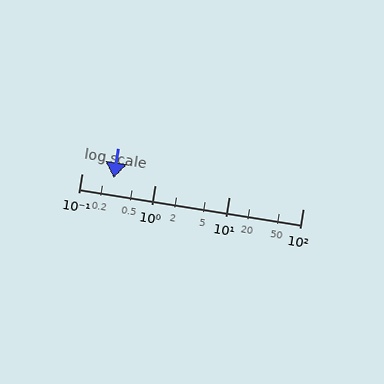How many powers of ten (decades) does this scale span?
The scale spans 3 decades, from 0.1 to 100.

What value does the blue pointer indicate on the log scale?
The pointer indicates approximately 0.27.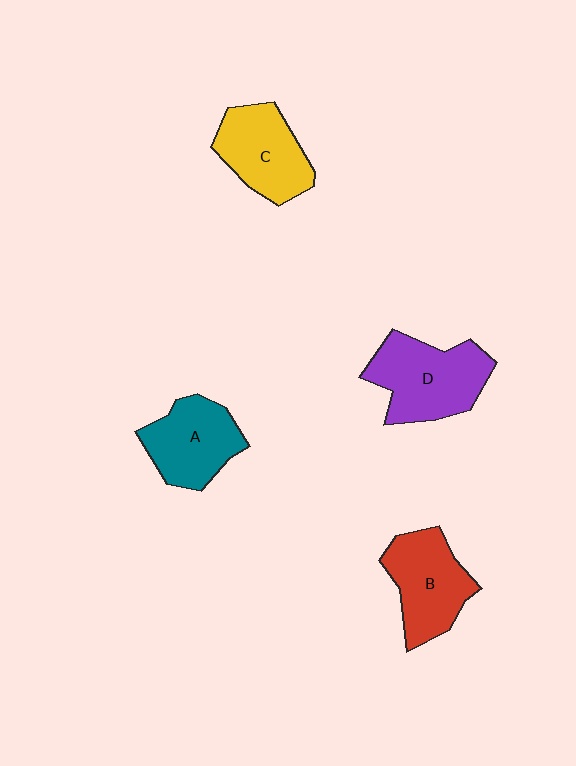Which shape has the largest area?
Shape D (purple).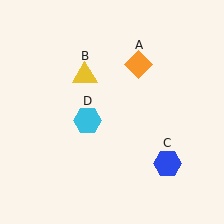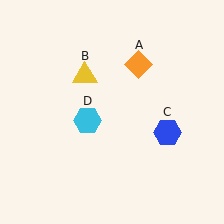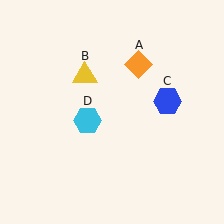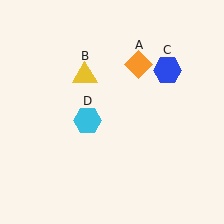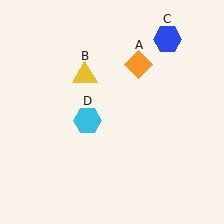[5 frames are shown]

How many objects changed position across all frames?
1 object changed position: blue hexagon (object C).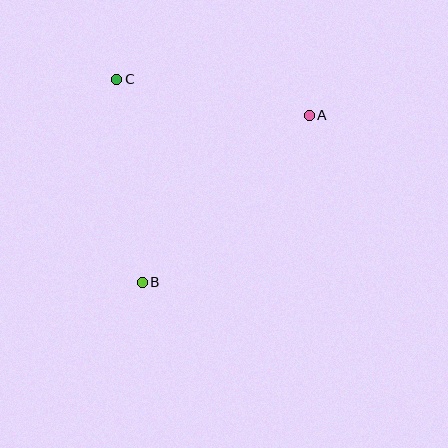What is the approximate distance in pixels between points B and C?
The distance between B and C is approximately 205 pixels.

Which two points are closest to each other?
Points A and C are closest to each other.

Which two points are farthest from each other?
Points A and B are farthest from each other.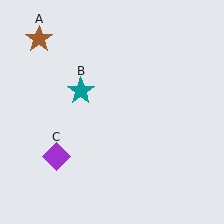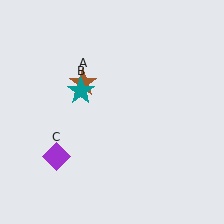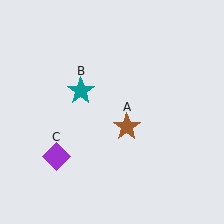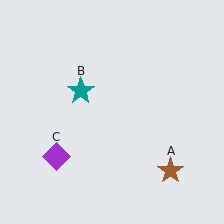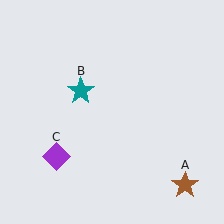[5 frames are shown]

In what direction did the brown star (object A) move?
The brown star (object A) moved down and to the right.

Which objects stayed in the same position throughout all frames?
Teal star (object B) and purple diamond (object C) remained stationary.